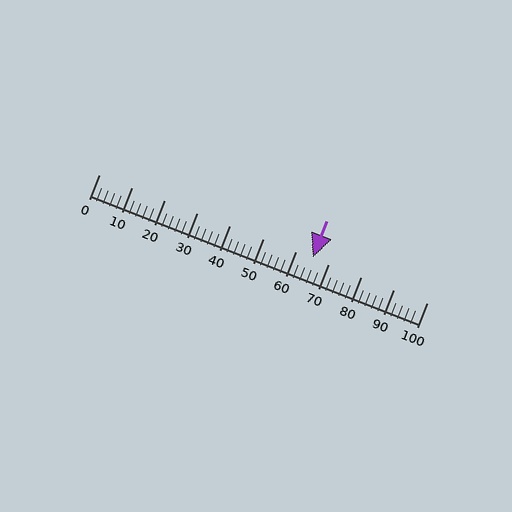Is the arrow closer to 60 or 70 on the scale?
The arrow is closer to 70.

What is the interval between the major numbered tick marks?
The major tick marks are spaced 10 units apart.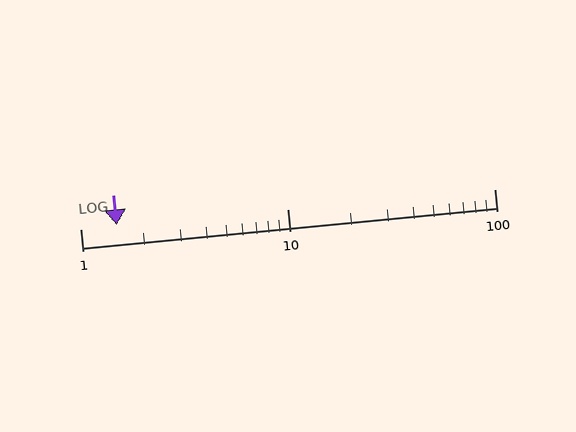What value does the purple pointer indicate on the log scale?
The pointer indicates approximately 1.5.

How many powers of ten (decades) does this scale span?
The scale spans 2 decades, from 1 to 100.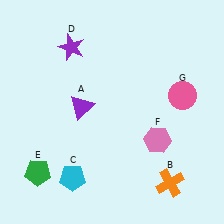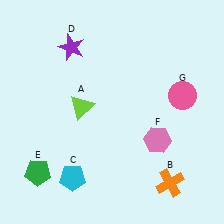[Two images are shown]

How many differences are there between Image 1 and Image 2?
There is 1 difference between the two images.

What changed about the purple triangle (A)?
In Image 1, A is purple. In Image 2, it changed to lime.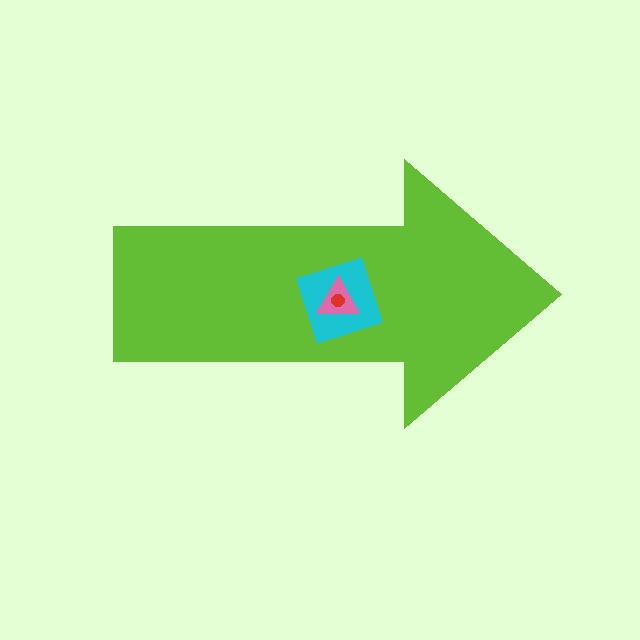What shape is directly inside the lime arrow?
The cyan square.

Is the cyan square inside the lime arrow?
Yes.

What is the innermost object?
The red circle.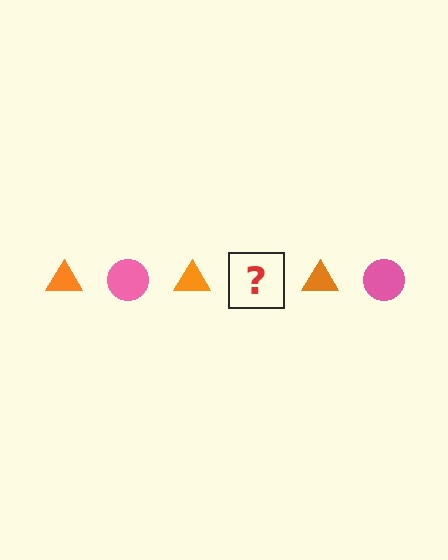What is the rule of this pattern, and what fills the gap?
The rule is that the pattern alternates between orange triangle and pink circle. The gap should be filled with a pink circle.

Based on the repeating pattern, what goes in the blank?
The blank should be a pink circle.